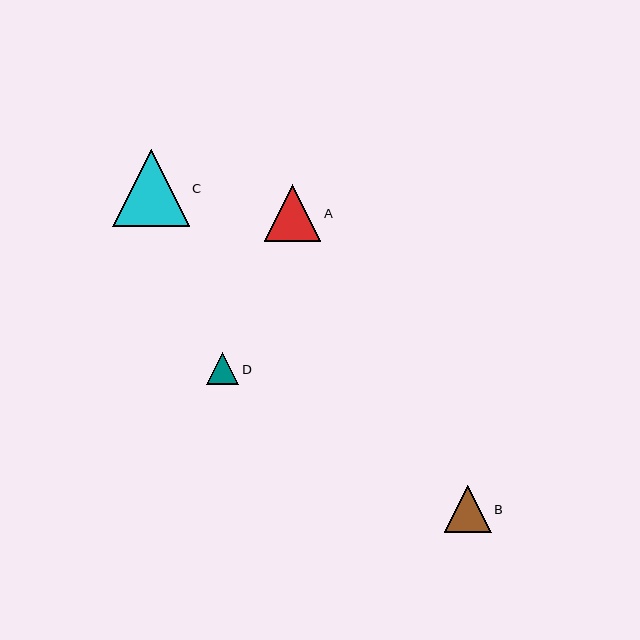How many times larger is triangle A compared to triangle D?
Triangle A is approximately 1.8 times the size of triangle D.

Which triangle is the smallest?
Triangle D is the smallest with a size of approximately 32 pixels.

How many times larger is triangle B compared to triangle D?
Triangle B is approximately 1.5 times the size of triangle D.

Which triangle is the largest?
Triangle C is the largest with a size of approximately 77 pixels.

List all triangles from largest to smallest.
From largest to smallest: C, A, B, D.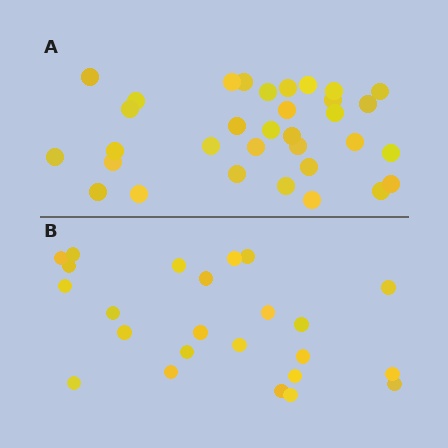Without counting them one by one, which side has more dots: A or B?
Region A (the top region) has more dots.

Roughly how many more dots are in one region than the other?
Region A has roughly 8 or so more dots than region B.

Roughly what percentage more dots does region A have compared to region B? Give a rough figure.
About 40% more.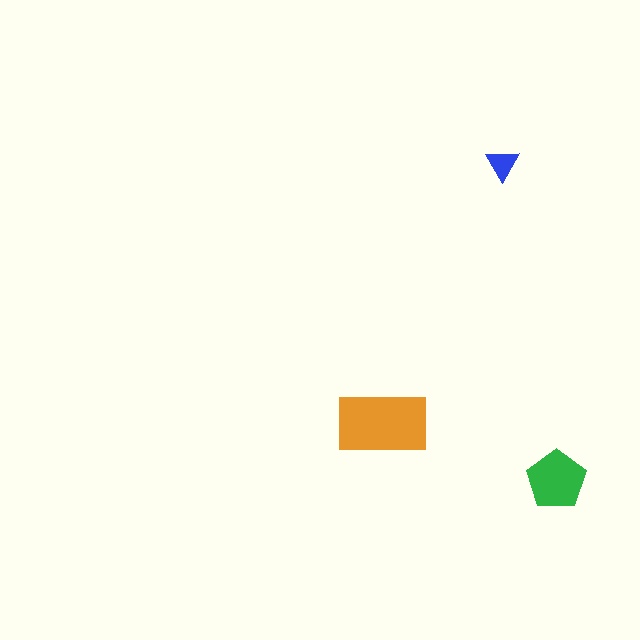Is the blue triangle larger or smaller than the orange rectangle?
Smaller.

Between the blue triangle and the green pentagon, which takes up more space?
The green pentagon.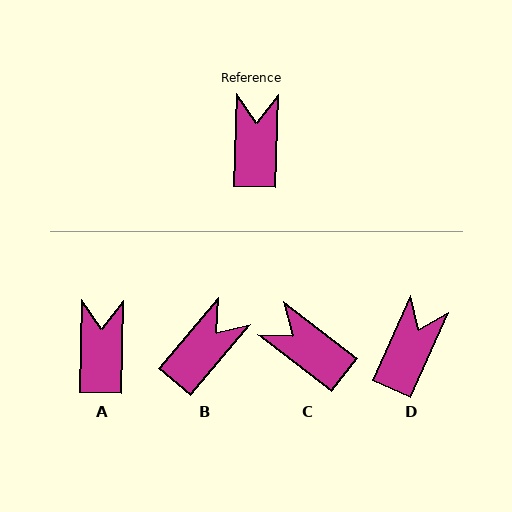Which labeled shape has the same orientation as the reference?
A.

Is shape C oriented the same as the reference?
No, it is off by about 54 degrees.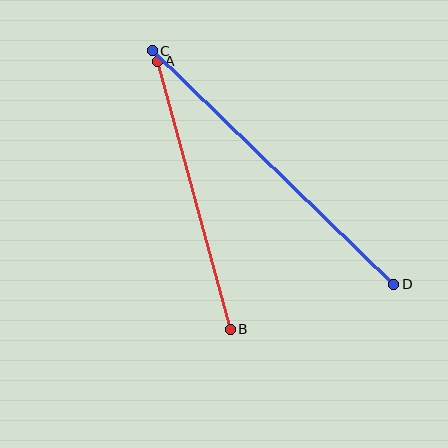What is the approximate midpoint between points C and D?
The midpoint is at approximately (273, 168) pixels.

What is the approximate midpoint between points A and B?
The midpoint is at approximately (194, 195) pixels.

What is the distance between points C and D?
The distance is approximately 336 pixels.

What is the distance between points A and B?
The distance is approximately 278 pixels.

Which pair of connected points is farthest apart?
Points C and D are farthest apart.